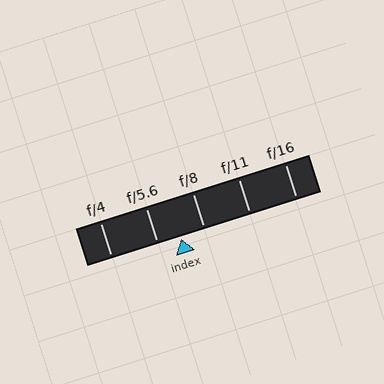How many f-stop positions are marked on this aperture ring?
There are 5 f-stop positions marked.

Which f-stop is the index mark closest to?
The index mark is closest to f/5.6.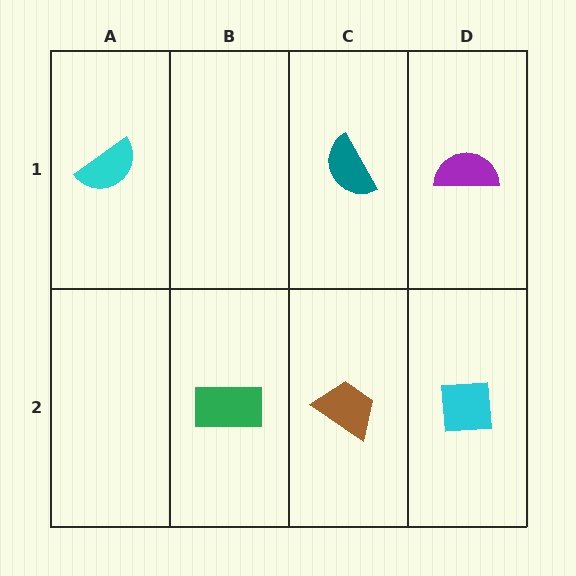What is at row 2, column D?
A cyan square.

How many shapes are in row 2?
3 shapes.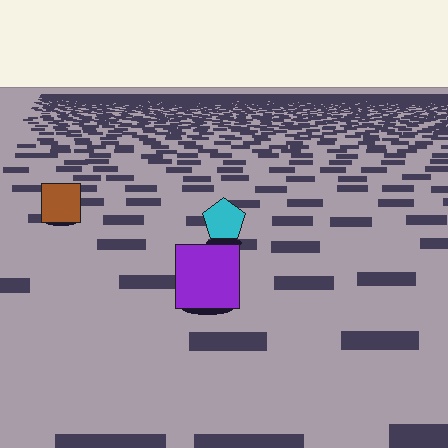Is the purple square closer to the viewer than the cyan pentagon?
Yes. The purple square is closer — you can tell from the texture gradient: the ground texture is coarser near it.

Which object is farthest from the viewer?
The brown square is farthest from the viewer. It appears smaller and the ground texture around it is denser.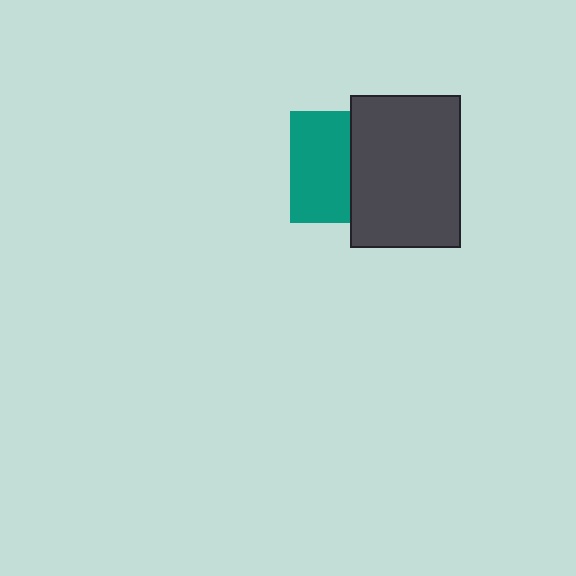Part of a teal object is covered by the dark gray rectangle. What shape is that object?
It is a square.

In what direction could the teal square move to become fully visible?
The teal square could move left. That would shift it out from behind the dark gray rectangle entirely.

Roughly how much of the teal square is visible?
About half of it is visible (roughly 54%).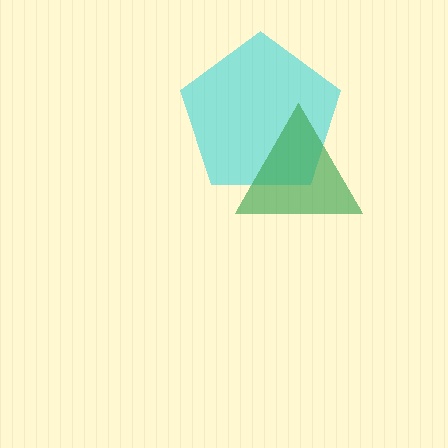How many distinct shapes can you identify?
There are 2 distinct shapes: a cyan pentagon, a green triangle.